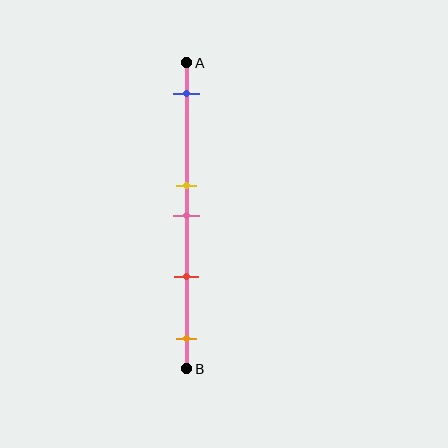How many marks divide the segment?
There are 5 marks dividing the segment.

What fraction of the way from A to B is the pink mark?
The pink mark is approximately 50% (0.5) of the way from A to B.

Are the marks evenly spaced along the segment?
No, the marks are not evenly spaced.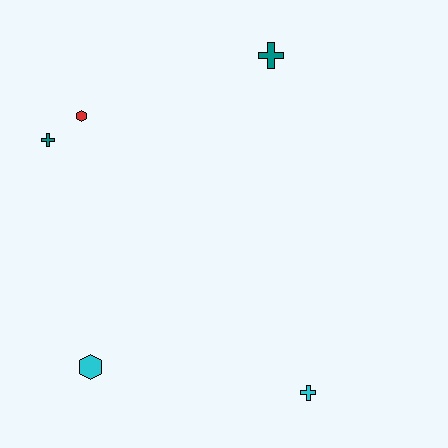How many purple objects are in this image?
There are no purple objects.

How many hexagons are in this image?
There are 2 hexagons.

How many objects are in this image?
There are 5 objects.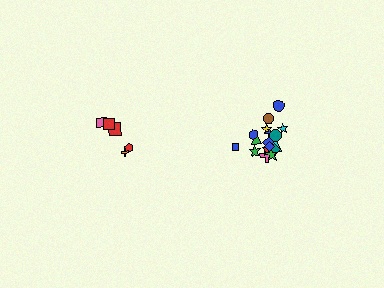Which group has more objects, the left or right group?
The right group.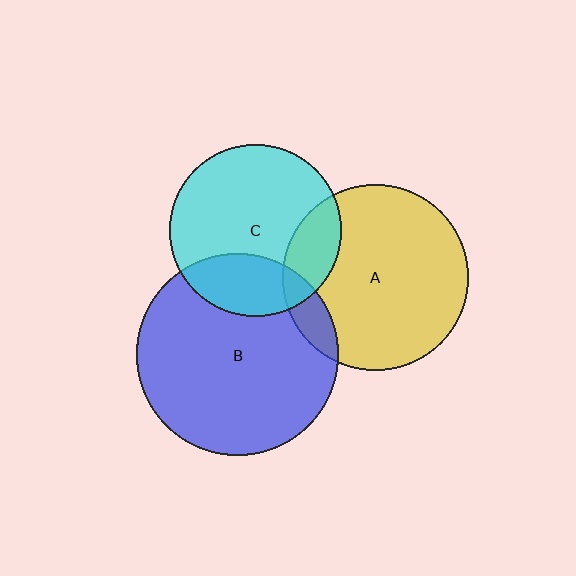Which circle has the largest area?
Circle B (blue).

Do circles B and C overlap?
Yes.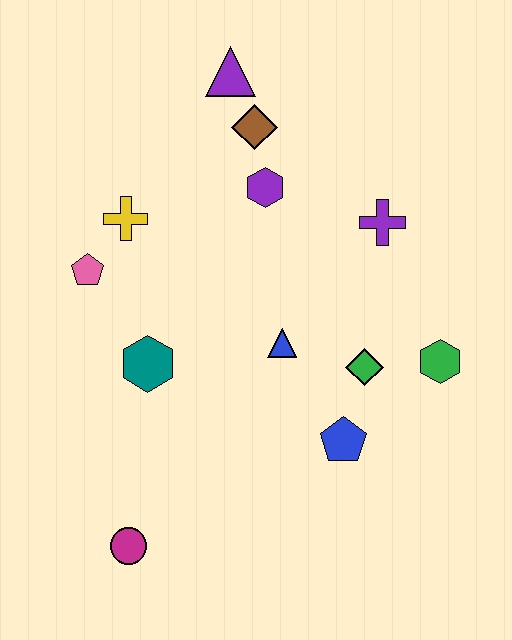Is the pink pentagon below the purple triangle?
Yes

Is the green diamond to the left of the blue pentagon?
No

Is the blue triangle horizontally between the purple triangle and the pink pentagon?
No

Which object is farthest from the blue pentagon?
The purple triangle is farthest from the blue pentagon.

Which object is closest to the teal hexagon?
The pink pentagon is closest to the teal hexagon.